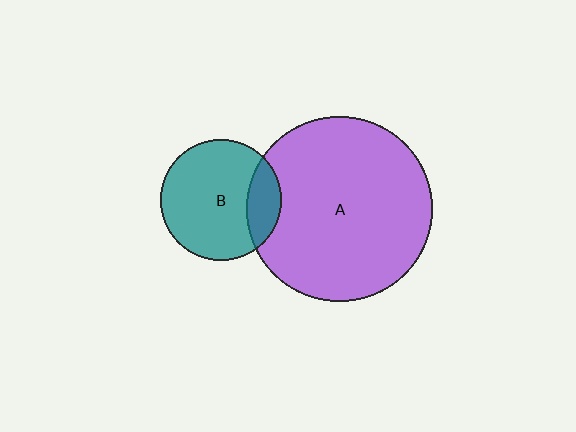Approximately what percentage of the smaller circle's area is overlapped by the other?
Approximately 20%.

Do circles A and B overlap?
Yes.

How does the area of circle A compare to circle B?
Approximately 2.3 times.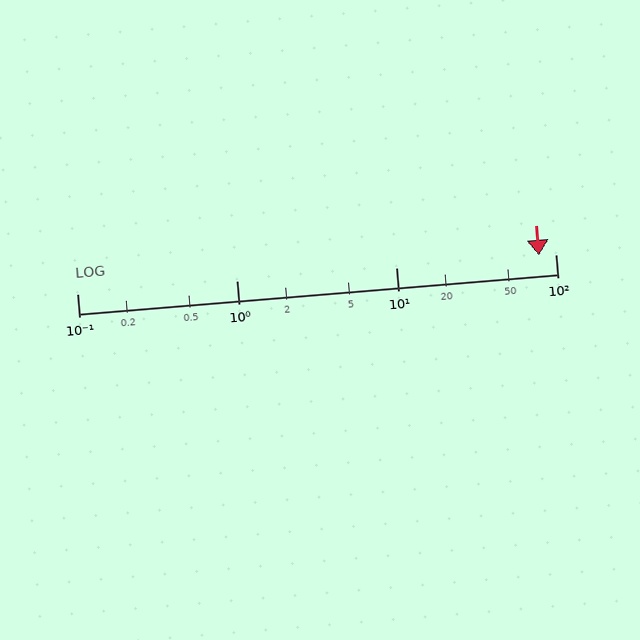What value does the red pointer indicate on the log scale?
The pointer indicates approximately 79.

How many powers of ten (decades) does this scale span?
The scale spans 3 decades, from 0.1 to 100.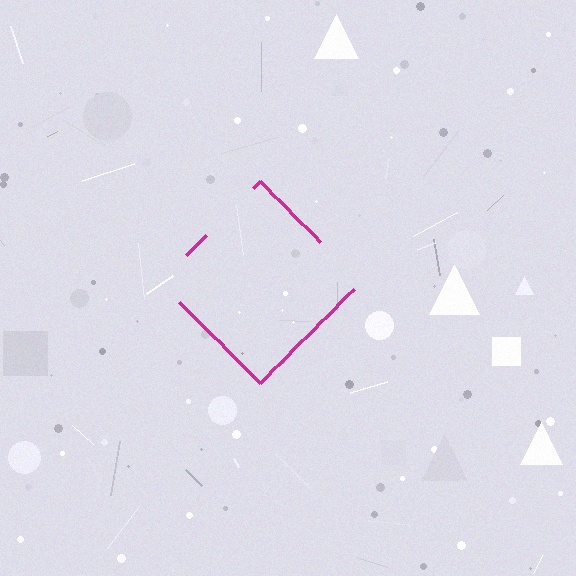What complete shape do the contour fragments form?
The contour fragments form a diamond.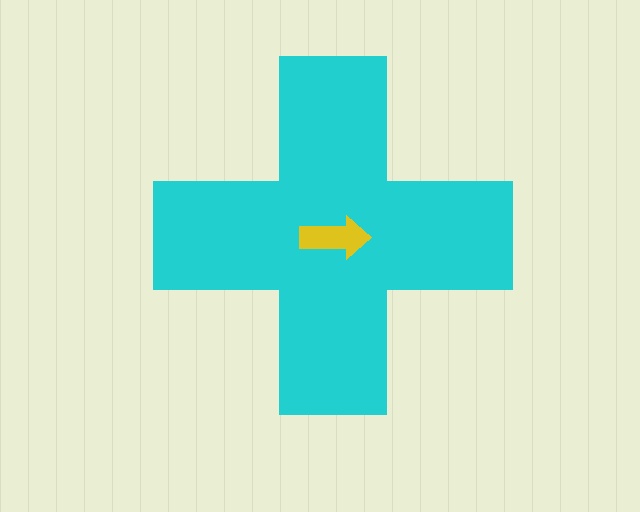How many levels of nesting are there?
2.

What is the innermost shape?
The yellow arrow.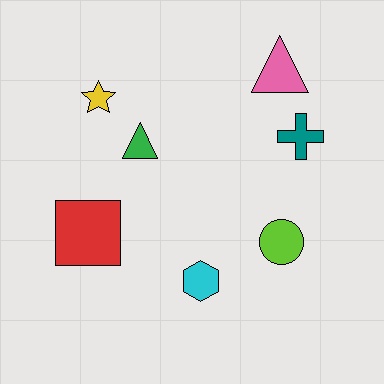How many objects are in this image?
There are 7 objects.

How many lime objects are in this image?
There is 1 lime object.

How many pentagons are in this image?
There are no pentagons.